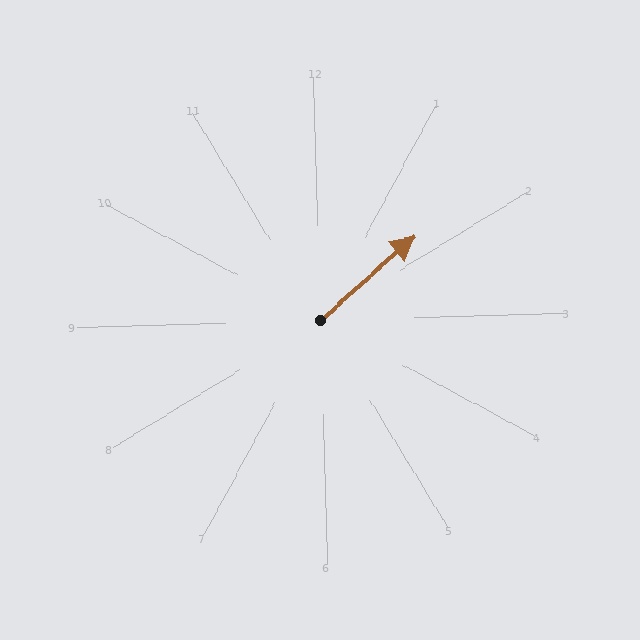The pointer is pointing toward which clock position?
Roughly 2 o'clock.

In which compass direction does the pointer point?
Northeast.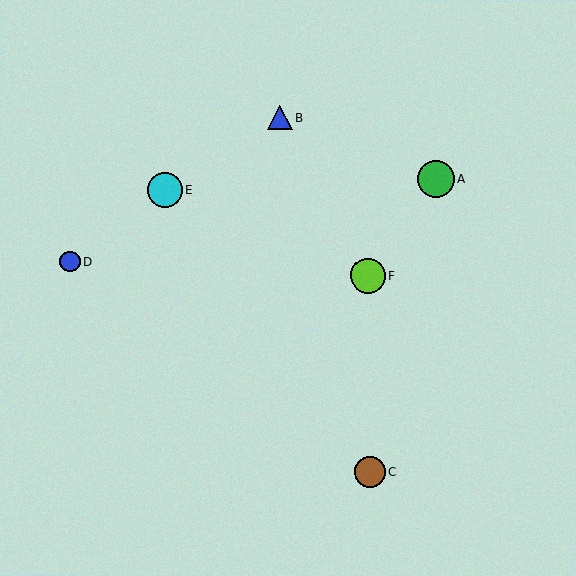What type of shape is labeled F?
Shape F is a lime circle.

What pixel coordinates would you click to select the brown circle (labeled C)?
Click at (369, 471) to select the brown circle C.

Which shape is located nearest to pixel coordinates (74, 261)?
The blue circle (labeled D) at (70, 262) is nearest to that location.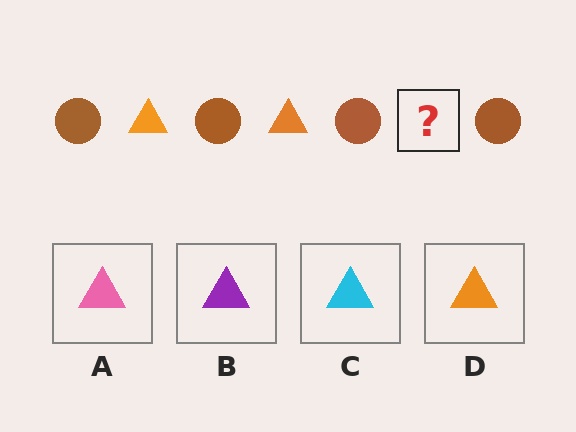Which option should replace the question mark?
Option D.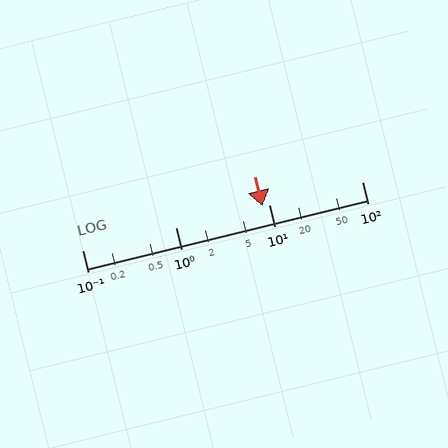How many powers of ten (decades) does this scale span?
The scale spans 3 decades, from 0.1 to 100.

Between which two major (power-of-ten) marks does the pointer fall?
The pointer is between 1 and 10.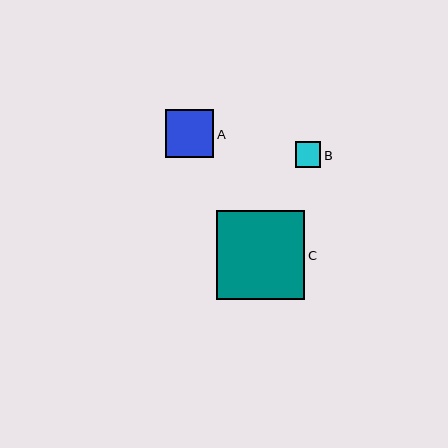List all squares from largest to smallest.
From largest to smallest: C, A, B.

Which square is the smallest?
Square B is the smallest with a size of approximately 25 pixels.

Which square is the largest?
Square C is the largest with a size of approximately 89 pixels.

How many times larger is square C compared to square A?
Square C is approximately 1.8 times the size of square A.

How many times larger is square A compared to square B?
Square A is approximately 1.9 times the size of square B.